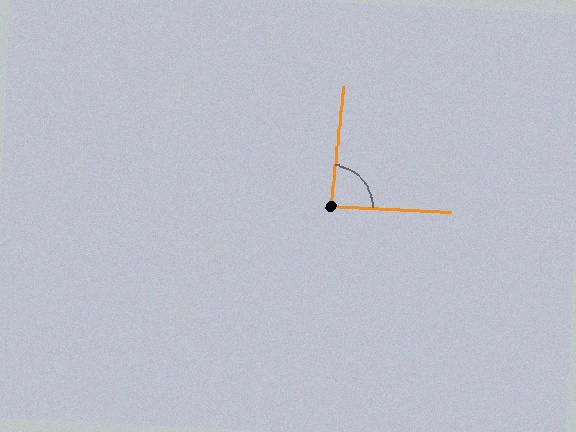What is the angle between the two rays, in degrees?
Approximately 86 degrees.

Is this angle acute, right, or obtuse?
It is approximately a right angle.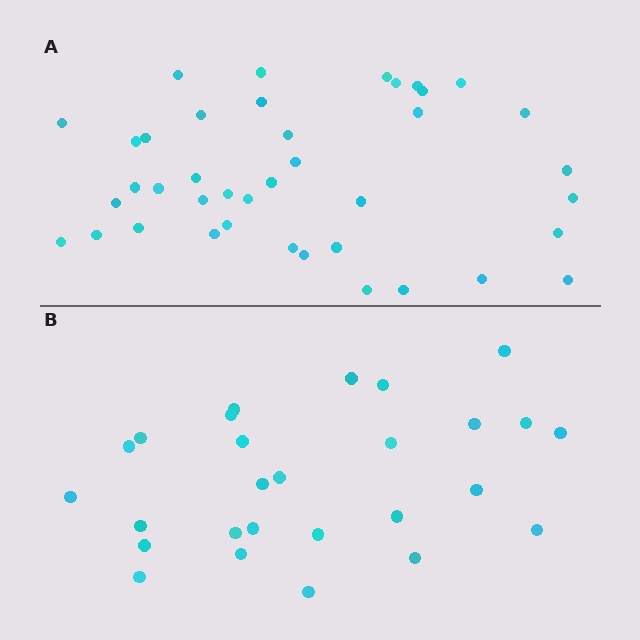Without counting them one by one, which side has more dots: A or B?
Region A (the top region) has more dots.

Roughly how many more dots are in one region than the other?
Region A has approximately 15 more dots than region B.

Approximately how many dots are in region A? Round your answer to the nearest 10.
About 40 dots.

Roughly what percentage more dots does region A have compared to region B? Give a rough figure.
About 50% more.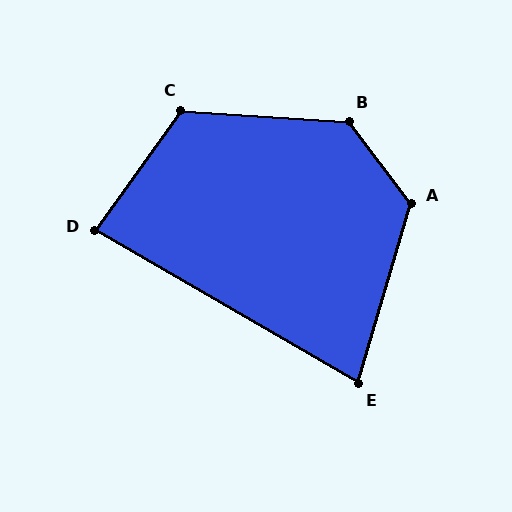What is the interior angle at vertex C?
Approximately 122 degrees (obtuse).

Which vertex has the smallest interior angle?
E, at approximately 76 degrees.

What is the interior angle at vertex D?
Approximately 84 degrees (acute).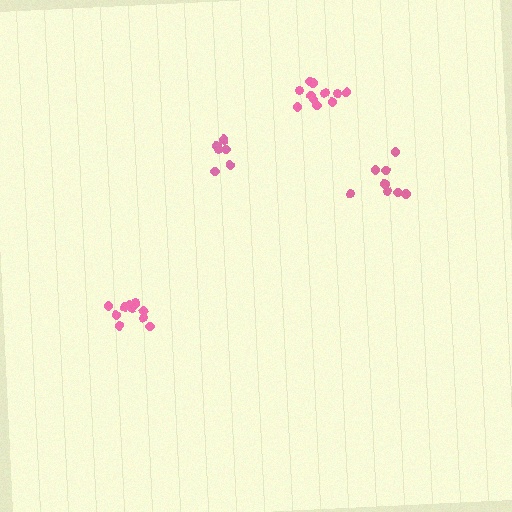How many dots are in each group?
Group 1: 7 dots, Group 2: 12 dots, Group 3: 11 dots, Group 4: 8 dots (38 total).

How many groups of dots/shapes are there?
There are 4 groups.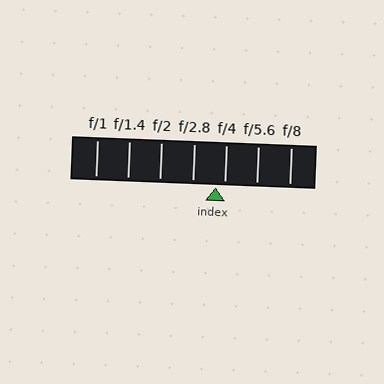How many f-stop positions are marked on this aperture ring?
There are 7 f-stop positions marked.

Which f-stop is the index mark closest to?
The index mark is closest to f/4.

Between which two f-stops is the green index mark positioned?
The index mark is between f/2.8 and f/4.